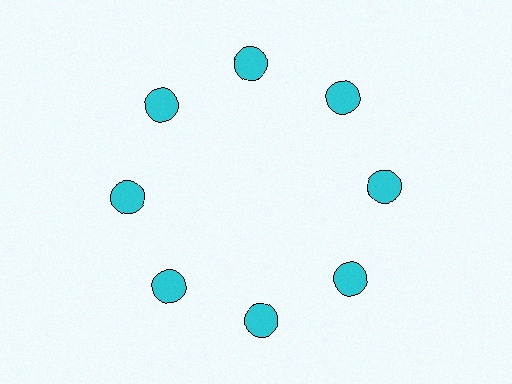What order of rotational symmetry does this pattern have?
This pattern has 8-fold rotational symmetry.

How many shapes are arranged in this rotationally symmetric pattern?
There are 8 shapes, arranged in 8 groups of 1.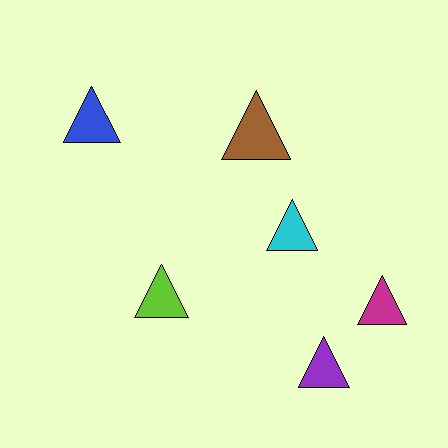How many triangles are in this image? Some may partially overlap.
There are 6 triangles.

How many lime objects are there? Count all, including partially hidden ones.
There is 1 lime object.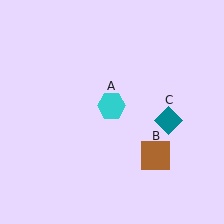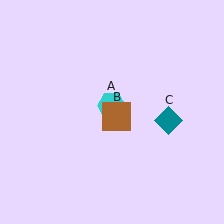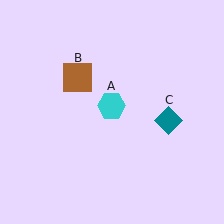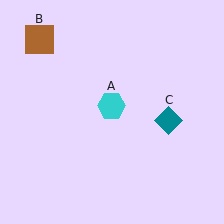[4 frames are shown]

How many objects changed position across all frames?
1 object changed position: brown square (object B).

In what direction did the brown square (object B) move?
The brown square (object B) moved up and to the left.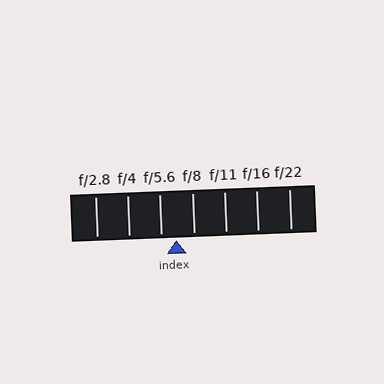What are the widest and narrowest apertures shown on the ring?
The widest aperture shown is f/2.8 and the narrowest is f/22.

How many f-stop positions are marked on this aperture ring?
There are 7 f-stop positions marked.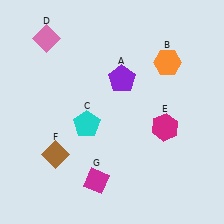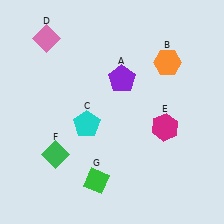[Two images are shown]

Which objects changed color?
F changed from brown to green. G changed from magenta to green.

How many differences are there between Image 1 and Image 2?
There are 2 differences between the two images.